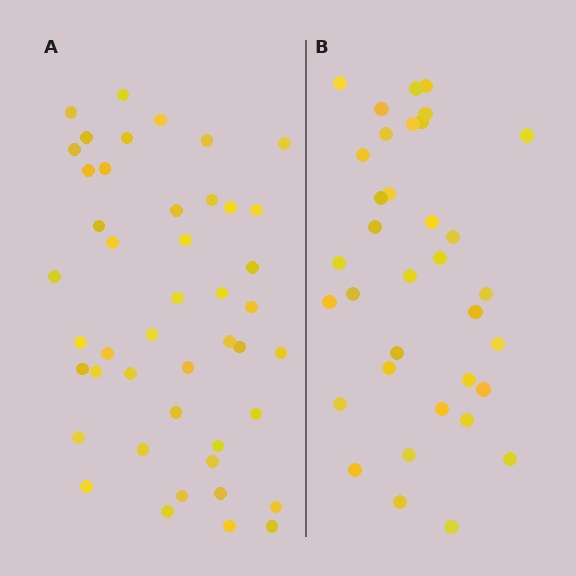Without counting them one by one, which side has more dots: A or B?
Region A (the left region) has more dots.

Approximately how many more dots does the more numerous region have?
Region A has roughly 10 or so more dots than region B.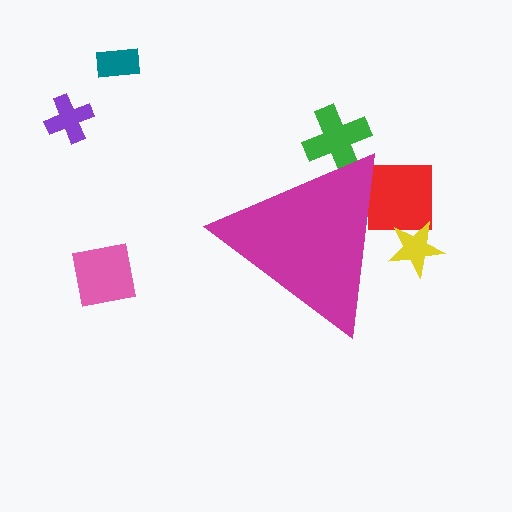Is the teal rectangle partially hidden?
No, the teal rectangle is fully visible.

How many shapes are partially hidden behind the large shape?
3 shapes are partially hidden.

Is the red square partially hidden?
Yes, the red square is partially hidden behind the magenta triangle.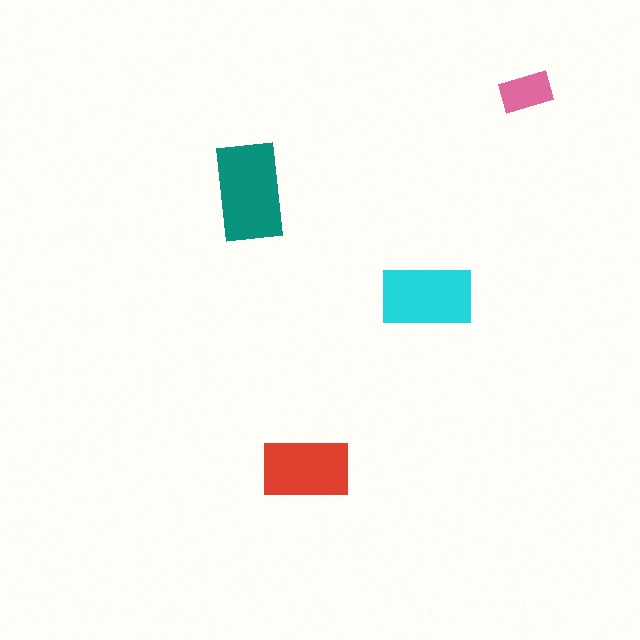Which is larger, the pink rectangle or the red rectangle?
The red one.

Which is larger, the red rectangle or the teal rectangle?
The teal one.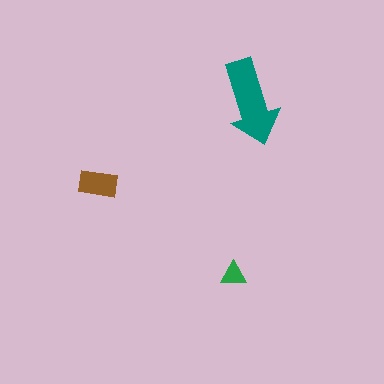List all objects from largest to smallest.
The teal arrow, the brown rectangle, the green triangle.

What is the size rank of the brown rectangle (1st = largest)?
2nd.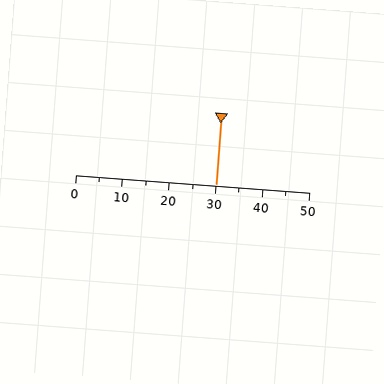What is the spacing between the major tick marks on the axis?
The major ticks are spaced 10 apart.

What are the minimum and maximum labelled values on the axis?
The axis runs from 0 to 50.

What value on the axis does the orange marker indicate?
The marker indicates approximately 30.